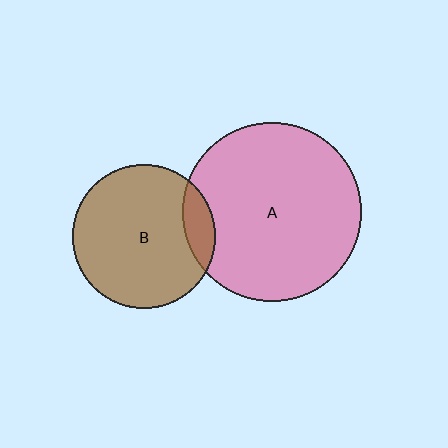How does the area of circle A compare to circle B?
Approximately 1.6 times.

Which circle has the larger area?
Circle A (pink).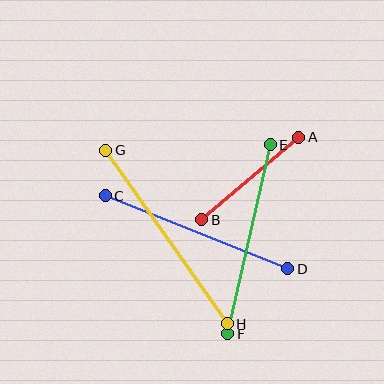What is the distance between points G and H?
The distance is approximately 212 pixels.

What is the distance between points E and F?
The distance is approximately 193 pixels.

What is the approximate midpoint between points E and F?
The midpoint is at approximately (249, 239) pixels.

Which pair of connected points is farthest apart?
Points G and H are farthest apart.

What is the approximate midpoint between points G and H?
The midpoint is at approximately (166, 237) pixels.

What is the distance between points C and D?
The distance is approximately 197 pixels.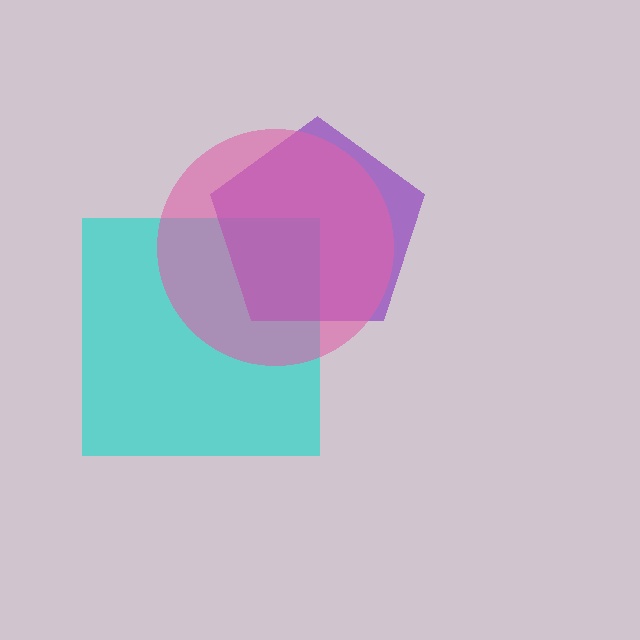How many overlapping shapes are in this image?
There are 3 overlapping shapes in the image.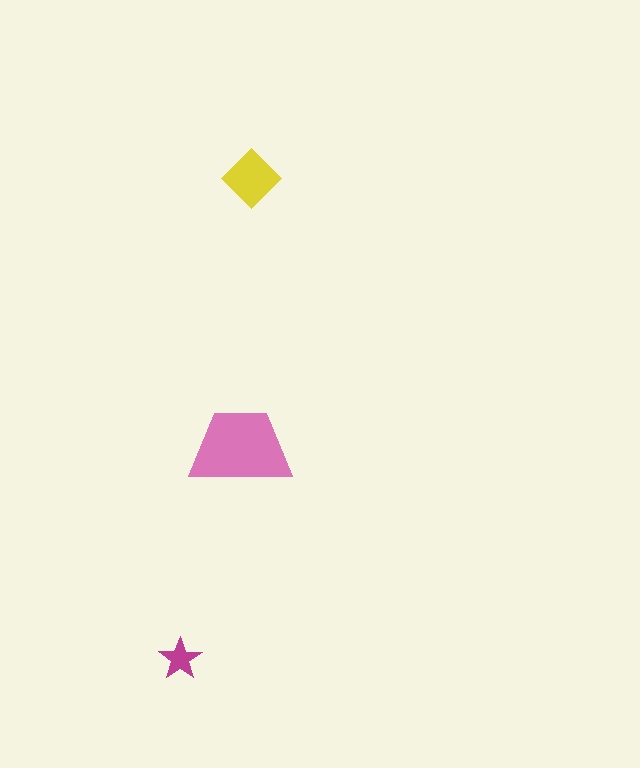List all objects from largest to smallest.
The pink trapezoid, the yellow diamond, the magenta star.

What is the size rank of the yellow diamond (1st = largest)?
2nd.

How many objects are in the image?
There are 3 objects in the image.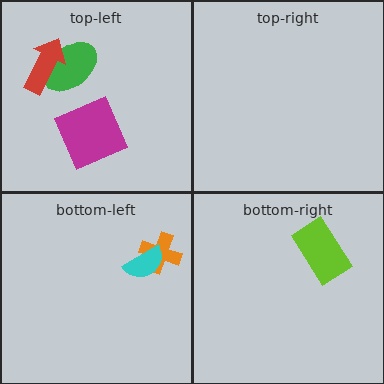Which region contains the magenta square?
The top-left region.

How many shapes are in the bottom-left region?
2.